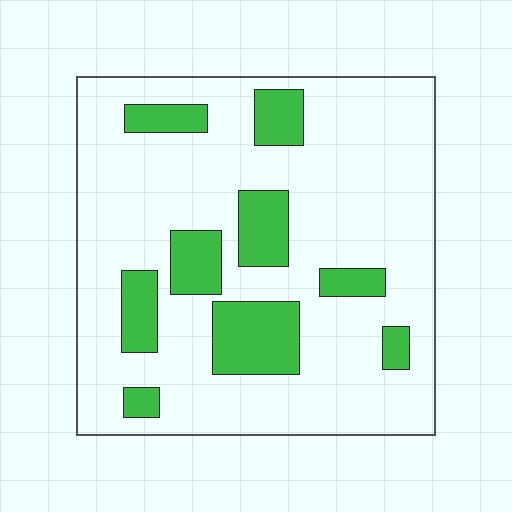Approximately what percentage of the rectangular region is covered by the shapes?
Approximately 20%.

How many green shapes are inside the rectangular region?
9.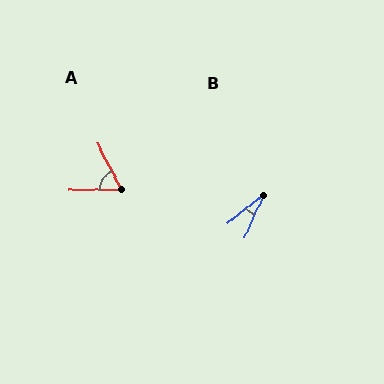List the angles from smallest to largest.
B (28°), A (64°).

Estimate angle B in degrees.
Approximately 28 degrees.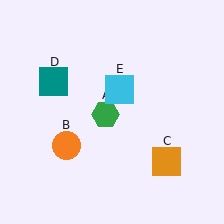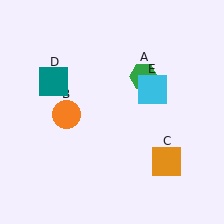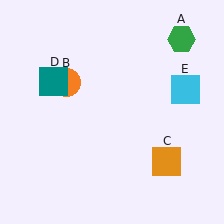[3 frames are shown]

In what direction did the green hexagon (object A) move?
The green hexagon (object A) moved up and to the right.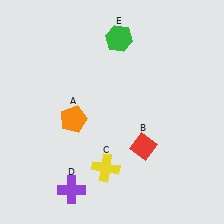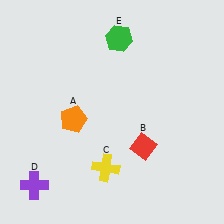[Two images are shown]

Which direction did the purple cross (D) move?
The purple cross (D) moved left.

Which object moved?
The purple cross (D) moved left.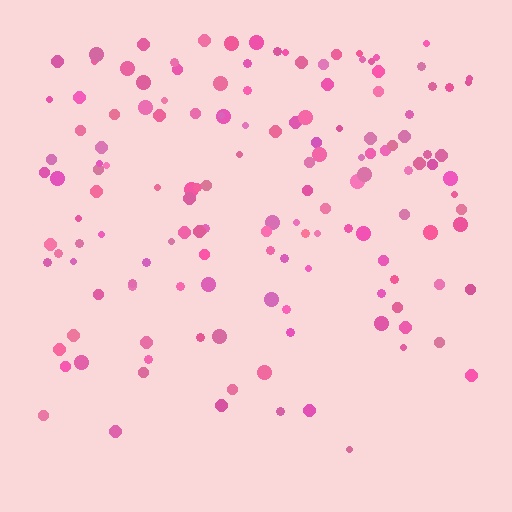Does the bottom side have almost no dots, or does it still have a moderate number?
Still a moderate number, just noticeably fewer than the top.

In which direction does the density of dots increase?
From bottom to top, with the top side densest.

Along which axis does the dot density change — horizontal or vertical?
Vertical.